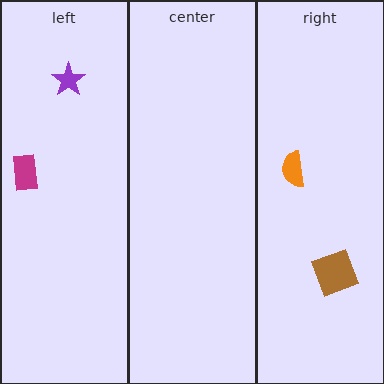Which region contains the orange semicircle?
The right region.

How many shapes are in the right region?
2.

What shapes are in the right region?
The brown square, the orange semicircle.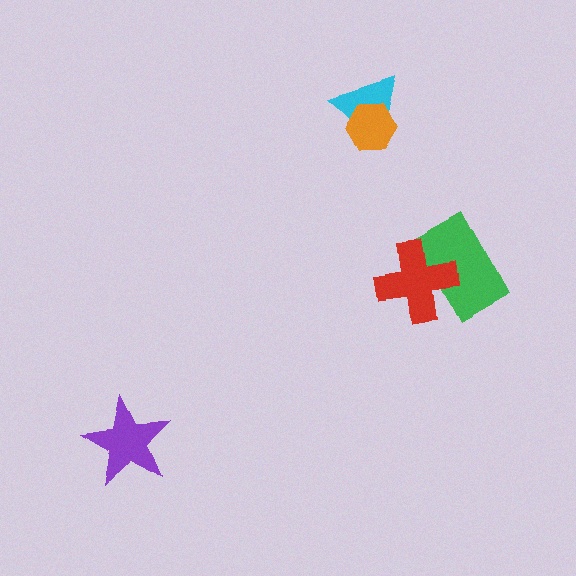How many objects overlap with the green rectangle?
1 object overlaps with the green rectangle.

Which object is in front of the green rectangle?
The red cross is in front of the green rectangle.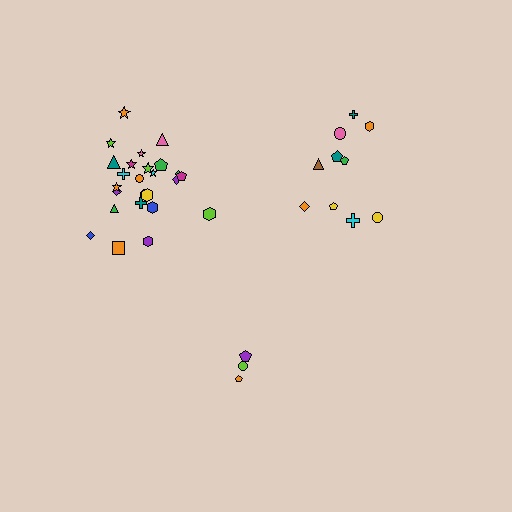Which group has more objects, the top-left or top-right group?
The top-left group.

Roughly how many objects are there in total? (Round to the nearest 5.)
Roughly 40 objects in total.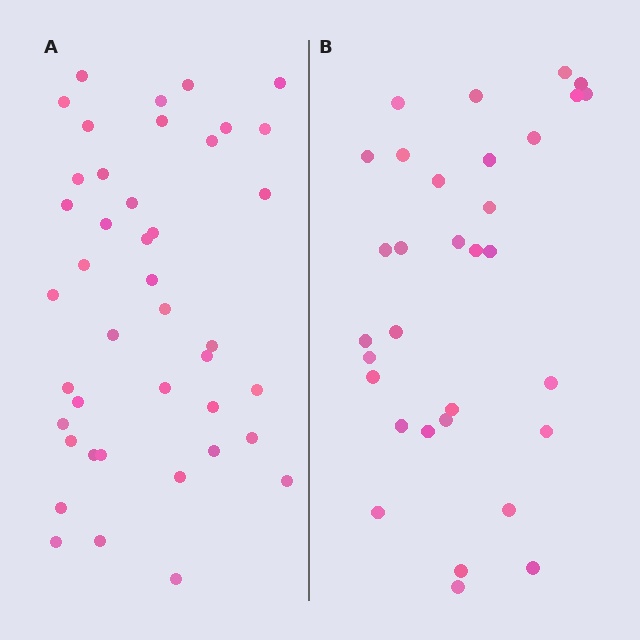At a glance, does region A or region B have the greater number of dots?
Region A (the left region) has more dots.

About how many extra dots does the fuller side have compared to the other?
Region A has roughly 10 or so more dots than region B.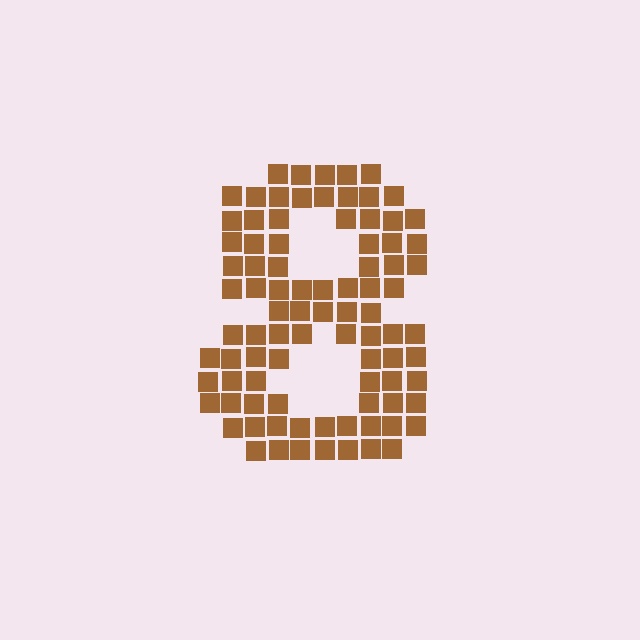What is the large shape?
The large shape is the digit 8.